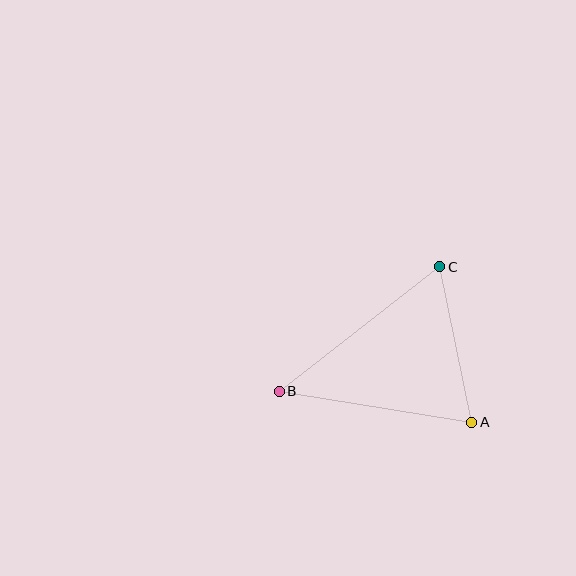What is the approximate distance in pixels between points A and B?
The distance between A and B is approximately 195 pixels.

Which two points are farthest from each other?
Points B and C are farthest from each other.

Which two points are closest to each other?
Points A and C are closest to each other.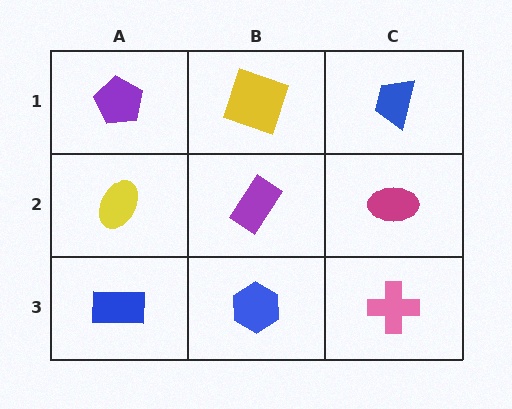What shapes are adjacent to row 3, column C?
A magenta ellipse (row 2, column C), a blue hexagon (row 3, column B).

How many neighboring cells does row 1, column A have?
2.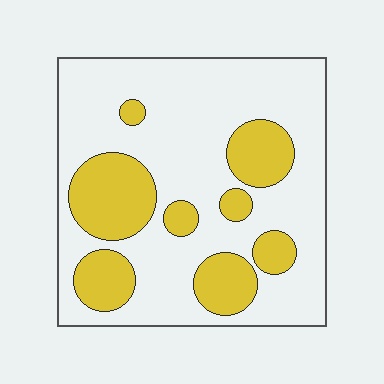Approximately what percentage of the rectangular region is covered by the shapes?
Approximately 30%.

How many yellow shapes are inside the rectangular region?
8.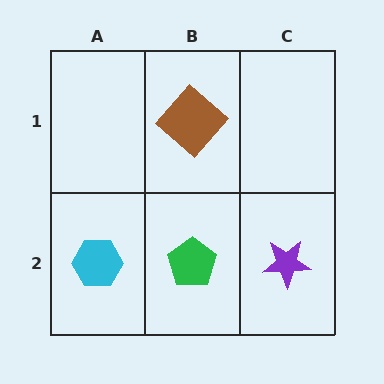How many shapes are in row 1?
1 shape.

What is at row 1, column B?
A brown diamond.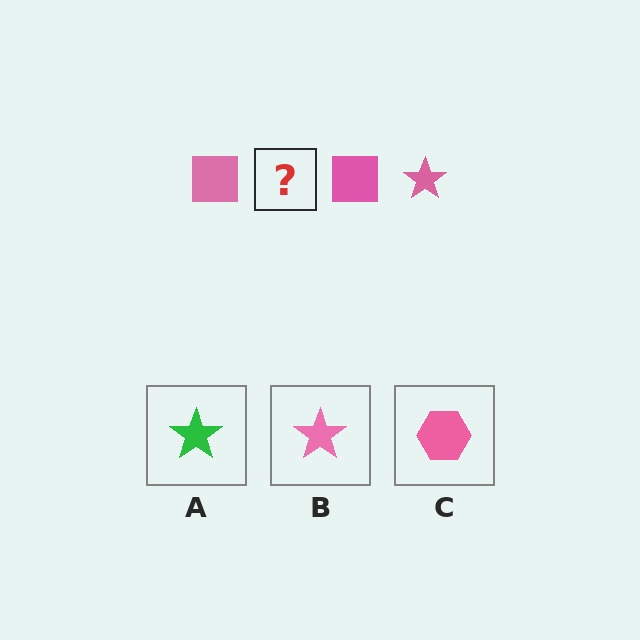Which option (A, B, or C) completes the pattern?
B.